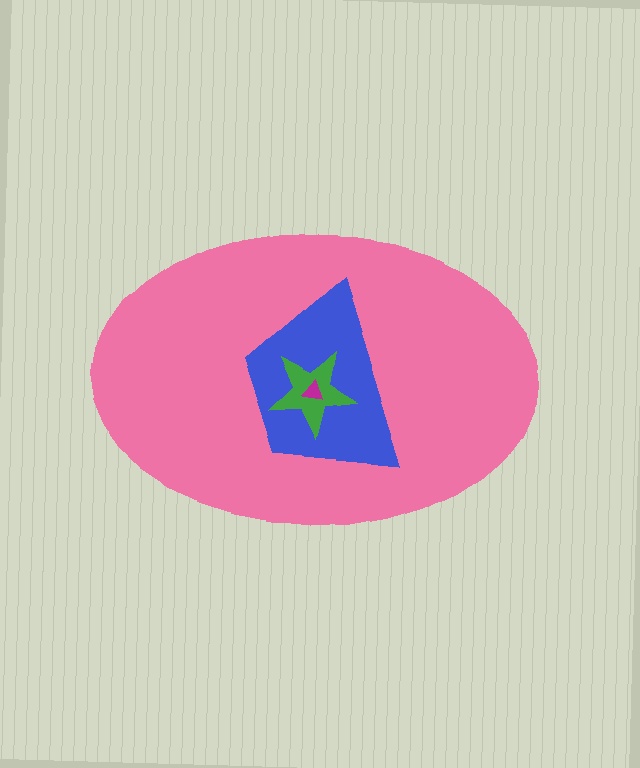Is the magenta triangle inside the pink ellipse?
Yes.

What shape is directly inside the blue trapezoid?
The green star.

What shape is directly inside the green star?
The magenta triangle.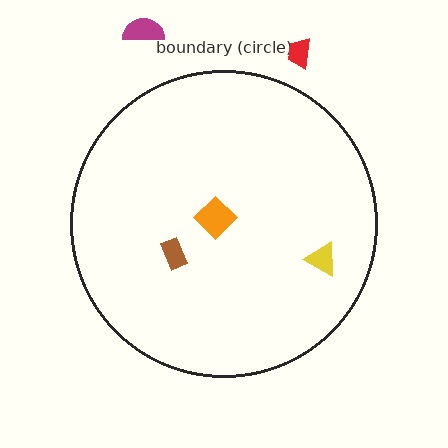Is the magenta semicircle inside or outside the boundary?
Outside.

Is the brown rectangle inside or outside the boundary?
Inside.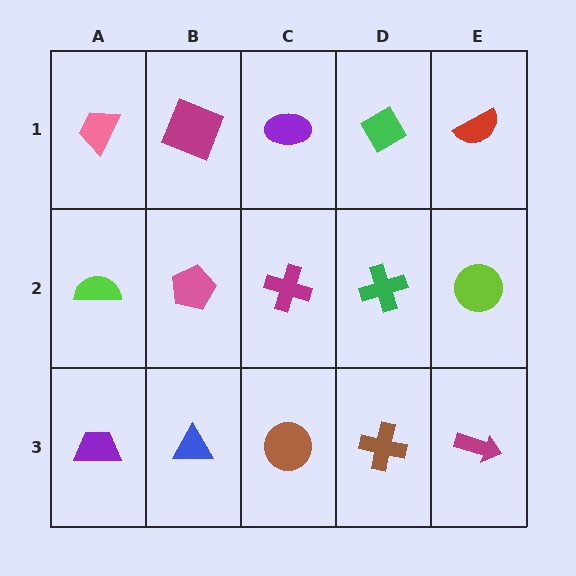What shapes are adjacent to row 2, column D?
A green diamond (row 1, column D), a brown cross (row 3, column D), a magenta cross (row 2, column C), a lime circle (row 2, column E).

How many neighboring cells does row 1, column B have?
3.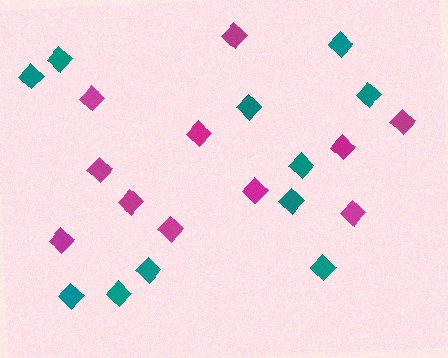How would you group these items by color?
There are 2 groups: one group of magenta diamonds (11) and one group of teal diamonds (11).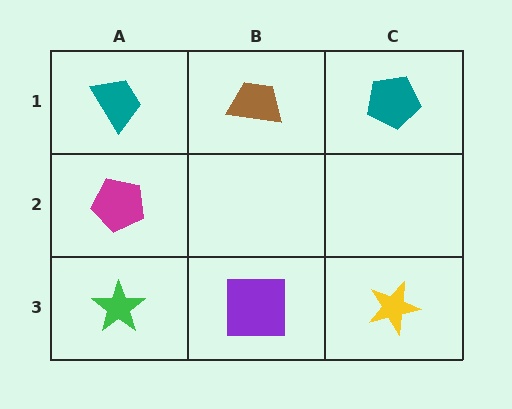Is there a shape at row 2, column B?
No, that cell is empty.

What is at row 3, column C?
A yellow star.